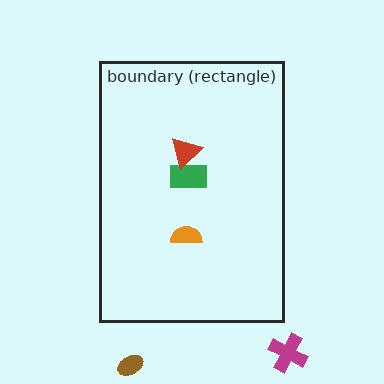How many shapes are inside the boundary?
3 inside, 2 outside.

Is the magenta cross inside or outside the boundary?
Outside.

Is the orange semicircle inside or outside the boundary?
Inside.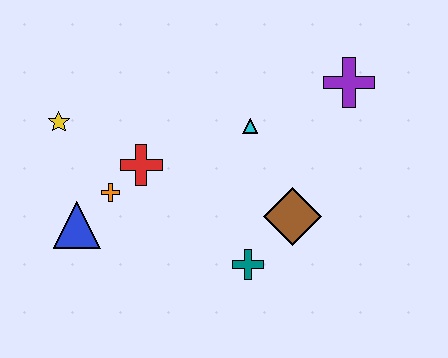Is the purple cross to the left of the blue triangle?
No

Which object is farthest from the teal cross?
The yellow star is farthest from the teal cross.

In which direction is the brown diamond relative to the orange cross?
The brown diamond is to the right of the orange cross.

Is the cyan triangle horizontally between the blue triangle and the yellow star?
No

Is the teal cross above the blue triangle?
No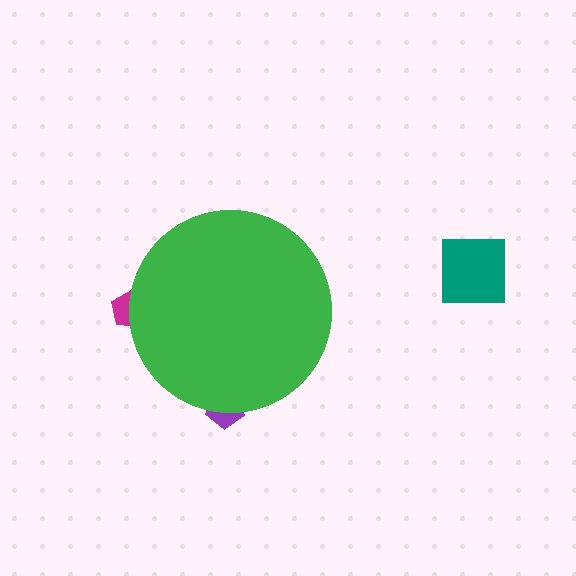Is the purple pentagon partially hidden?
Yes, the purple pentagon is partially hidden behind the green circle.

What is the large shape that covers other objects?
A green circle.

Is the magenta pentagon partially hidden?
Yes, the magenta pentagon is partially hidden behind the green circle.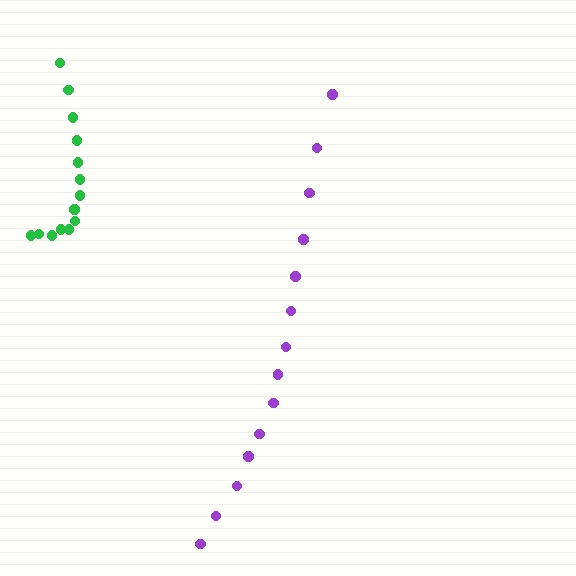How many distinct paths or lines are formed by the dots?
There are 2 distinct paths.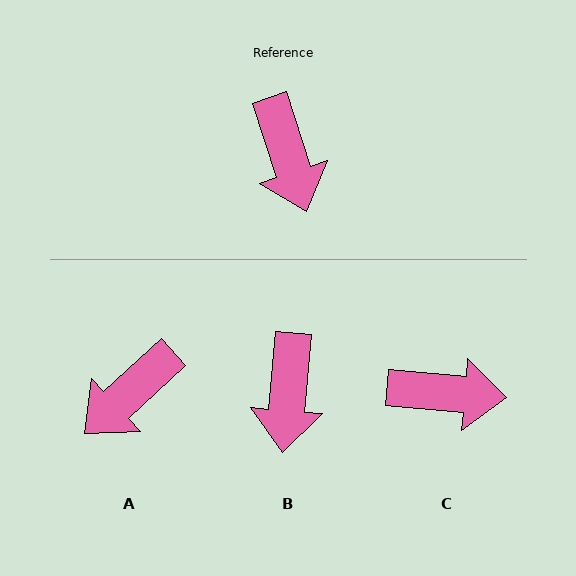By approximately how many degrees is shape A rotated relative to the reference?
Approximately 66 degrees clockwise.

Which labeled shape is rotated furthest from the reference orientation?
C, about 67 degrees away.